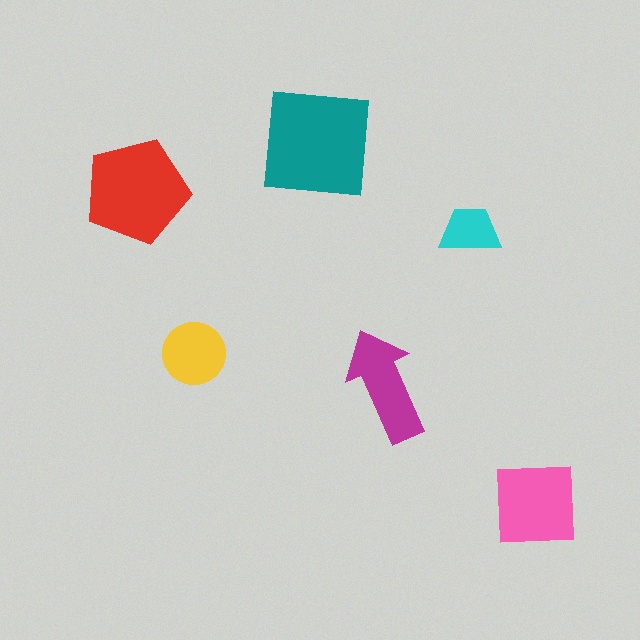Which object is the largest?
The teal square.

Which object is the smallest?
The cyan trapezoid.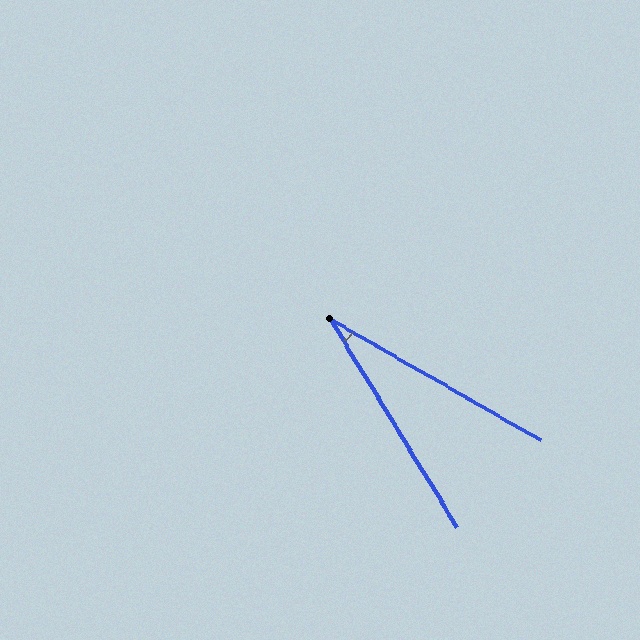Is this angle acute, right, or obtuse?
It is acute.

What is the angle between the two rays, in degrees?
Approximately 29 degrees.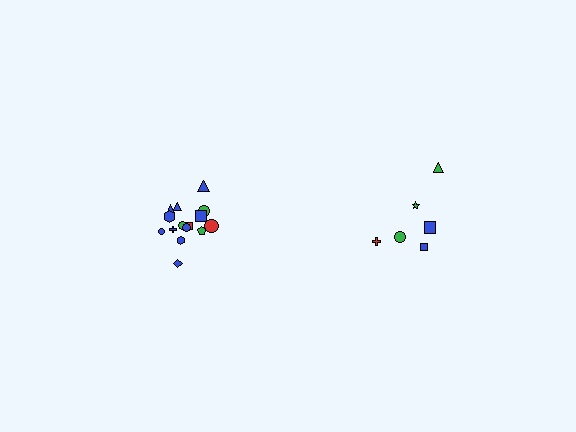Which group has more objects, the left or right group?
The left group.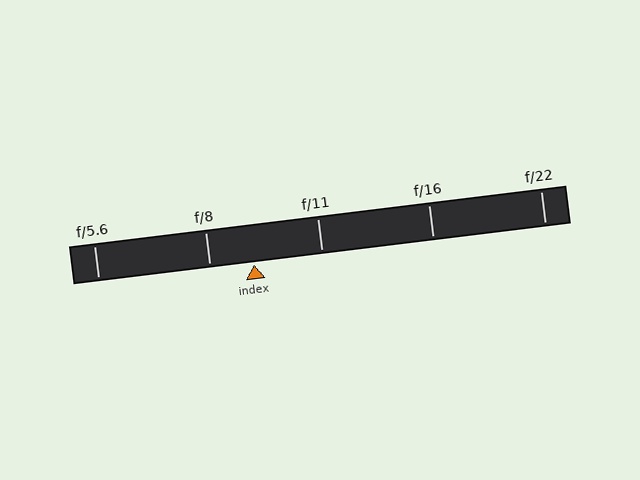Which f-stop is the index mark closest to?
The index mark is closest to f/8.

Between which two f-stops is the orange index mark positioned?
The index mark is between f/8 and f/11.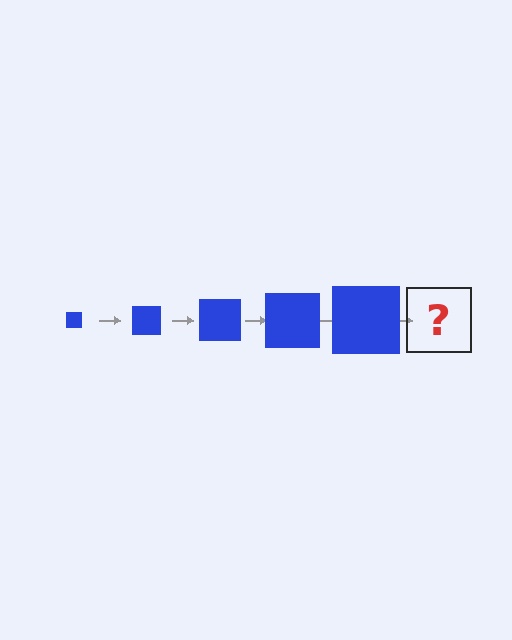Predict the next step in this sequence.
The next step is a blue square, larger than the previous one.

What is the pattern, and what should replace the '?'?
The pattern is that the square gets progressively larger each step. The '?' should be a blue square, larger than the previous one.